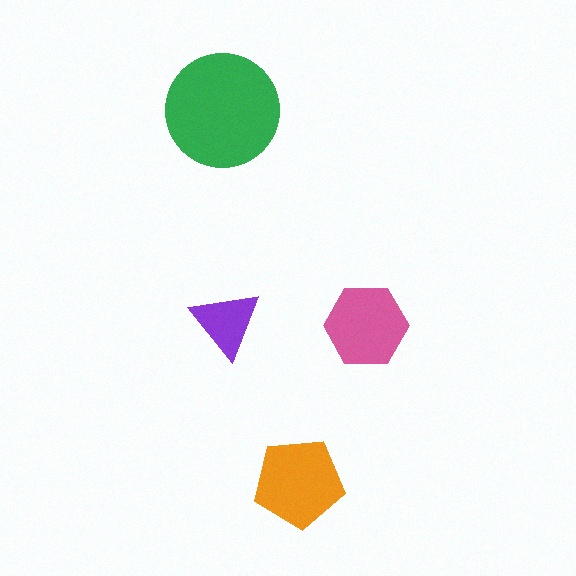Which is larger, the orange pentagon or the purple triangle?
The orange pentagon.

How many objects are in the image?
There are 4 objects in the image.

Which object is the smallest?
The purple triangle.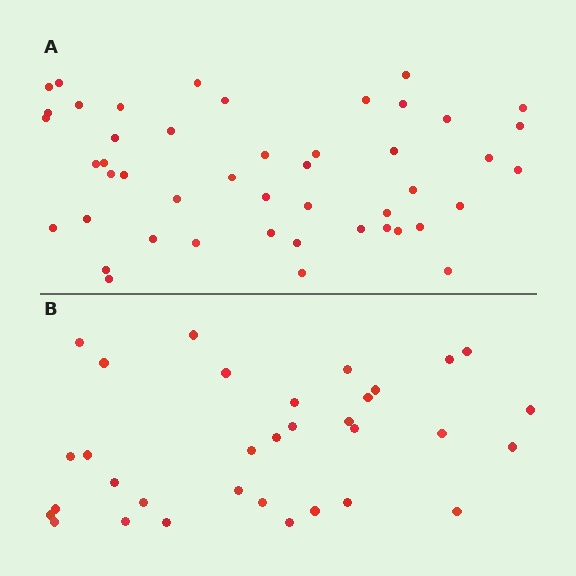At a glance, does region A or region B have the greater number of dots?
Region A (the top region) has more dots.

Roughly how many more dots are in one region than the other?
Region A has approximately 15 more dots than region B.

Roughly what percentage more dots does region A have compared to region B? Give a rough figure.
About 40% more.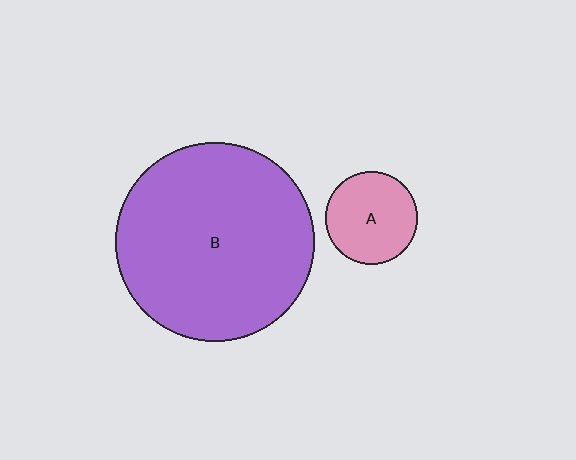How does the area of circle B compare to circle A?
Approximately 4.6 times.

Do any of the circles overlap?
No, none of the circles overlap.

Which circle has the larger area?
Circle B (purple).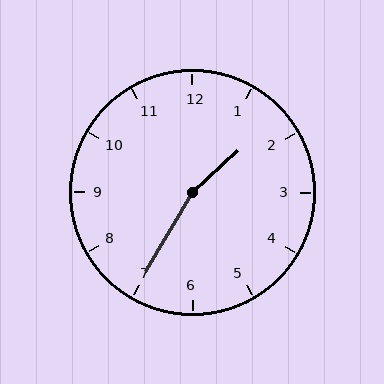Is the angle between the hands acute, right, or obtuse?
It is obtuse.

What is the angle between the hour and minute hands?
Approximately 162 degrees.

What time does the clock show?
1:35.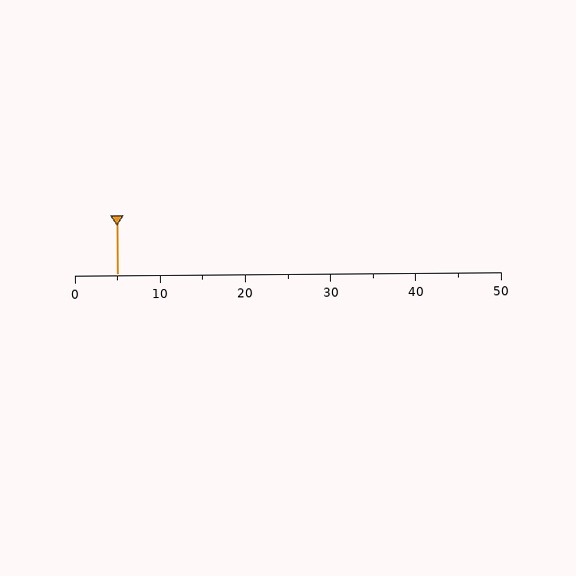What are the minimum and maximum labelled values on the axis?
The axis runs from 0 to 50.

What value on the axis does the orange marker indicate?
The marker indicates approximately 5.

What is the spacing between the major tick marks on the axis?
The major ticks are spaced 10 apart.